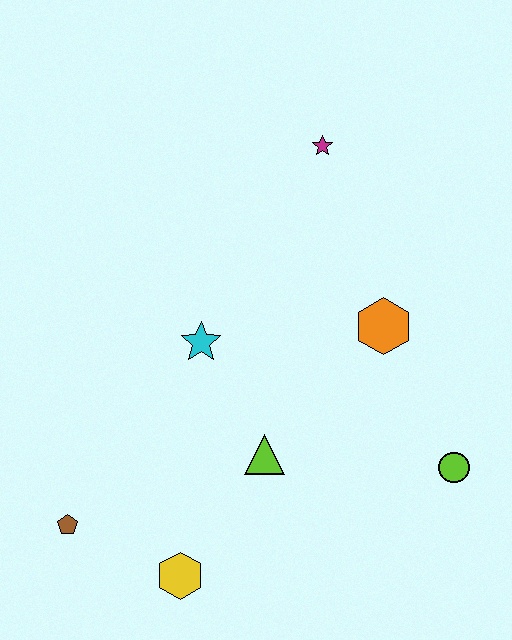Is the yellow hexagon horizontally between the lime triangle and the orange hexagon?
No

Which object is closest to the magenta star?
The orange hexagon is closest to the magenta star.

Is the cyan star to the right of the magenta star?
No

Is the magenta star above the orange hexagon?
Yes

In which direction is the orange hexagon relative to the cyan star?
The orange hexagon is to the right of the cyan star.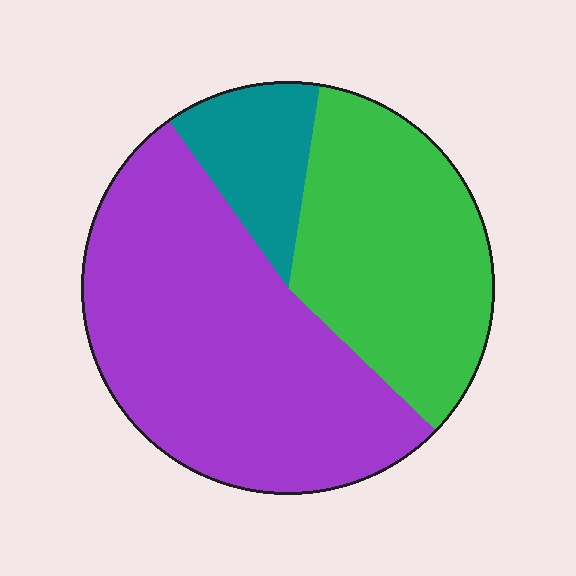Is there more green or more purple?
Purple.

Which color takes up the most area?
Purple, at roughly 55%.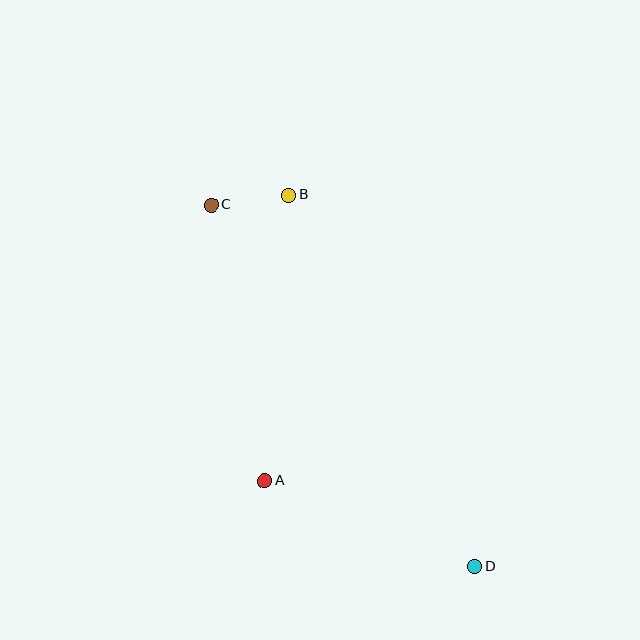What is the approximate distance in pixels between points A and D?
The distance between A and D is approximately 227 pixels.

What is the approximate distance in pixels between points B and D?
The distance between B and D is approximately 416 pixels.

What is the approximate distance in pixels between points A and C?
The distance between A and C is approximately 281 pixels.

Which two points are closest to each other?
Points B and C are closest to each other.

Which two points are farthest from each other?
Points C and D are farthest from each other.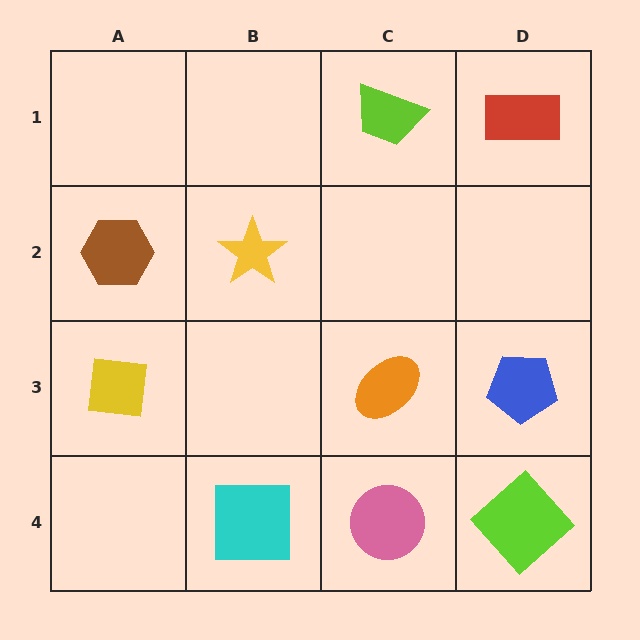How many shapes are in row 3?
3 shapes.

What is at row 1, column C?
A lime trapezoid.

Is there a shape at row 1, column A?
No, that cell is empty.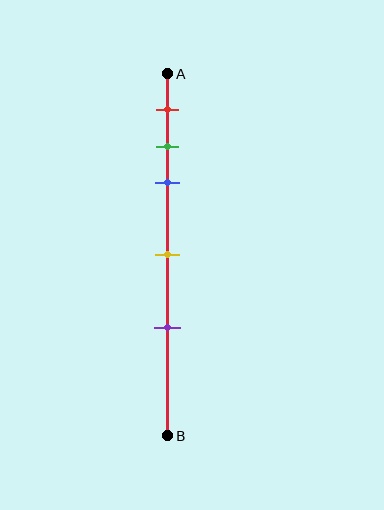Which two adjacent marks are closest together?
The green and blue marks are the closest adjacent pair.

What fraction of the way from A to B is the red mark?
The red mark is approximately 10% (0.1) of the way from A to B.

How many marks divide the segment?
There are 5 marks dividing the segment.